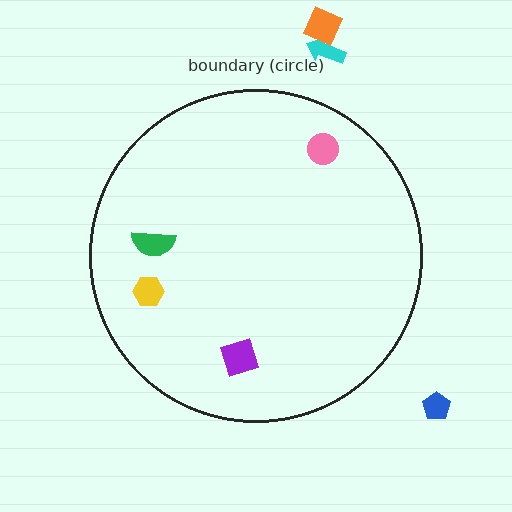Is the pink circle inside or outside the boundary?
Inside.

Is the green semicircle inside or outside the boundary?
Inside.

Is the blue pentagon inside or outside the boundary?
Outside.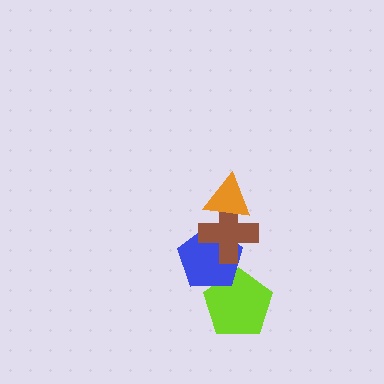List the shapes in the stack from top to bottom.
From top to bottom: the orange triangle, the brown cross, the blue pentagon, the lime pentagon.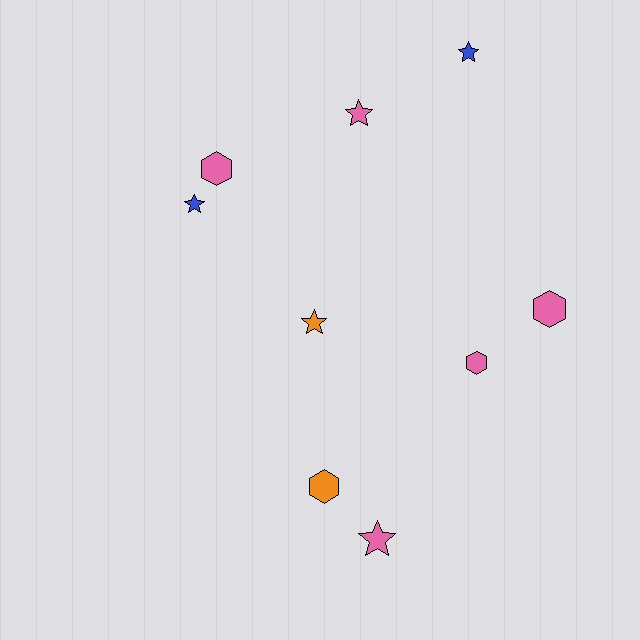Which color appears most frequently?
Pink, with 5 objects.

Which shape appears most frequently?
Star, with 5 objects.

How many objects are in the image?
There are 9 objects.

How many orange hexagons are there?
There is 1 orange hexagon.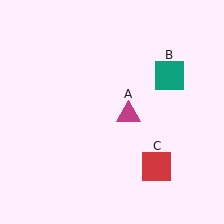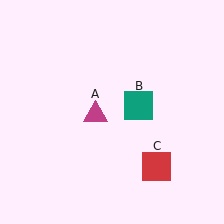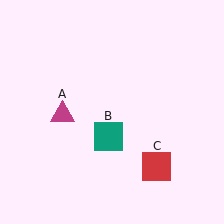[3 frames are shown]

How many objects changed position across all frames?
2 objects changed position: magenta triangle (object A), teal square (object B).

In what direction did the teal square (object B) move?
The teal square (object B) moved down and to the left.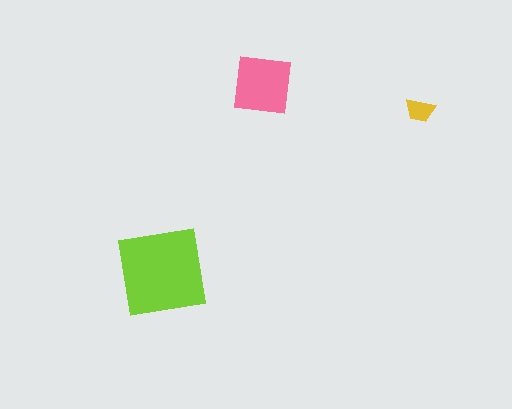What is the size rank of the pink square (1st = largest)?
2nd.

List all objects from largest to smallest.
The lime square, the pink square, the yellow trapezoid.